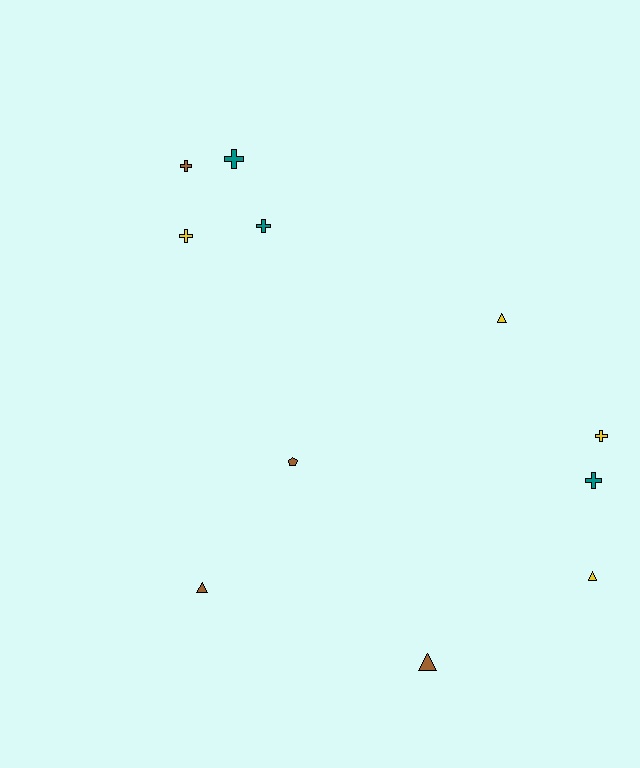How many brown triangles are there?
There are 2 brown triangles.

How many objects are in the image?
There are 11 objects.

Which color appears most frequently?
Brown, with 4 objects.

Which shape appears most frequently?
Cross, with 6 objects.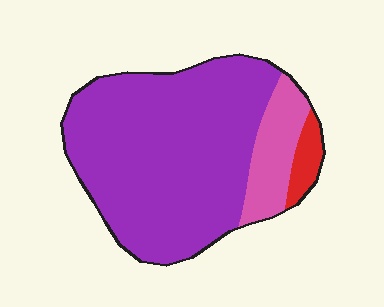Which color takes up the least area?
Red, at roughly 5%.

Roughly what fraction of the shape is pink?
Pink takes up about one eighth (1/8) of the shape.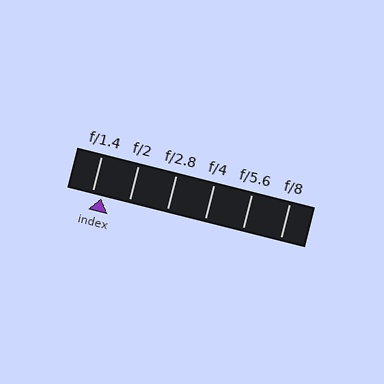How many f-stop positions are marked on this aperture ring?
There are 6 f-stop positions marked.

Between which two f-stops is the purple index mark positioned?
The index mark is between f/1.4 and f/2.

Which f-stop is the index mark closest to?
The index mark is closest to f/1.4.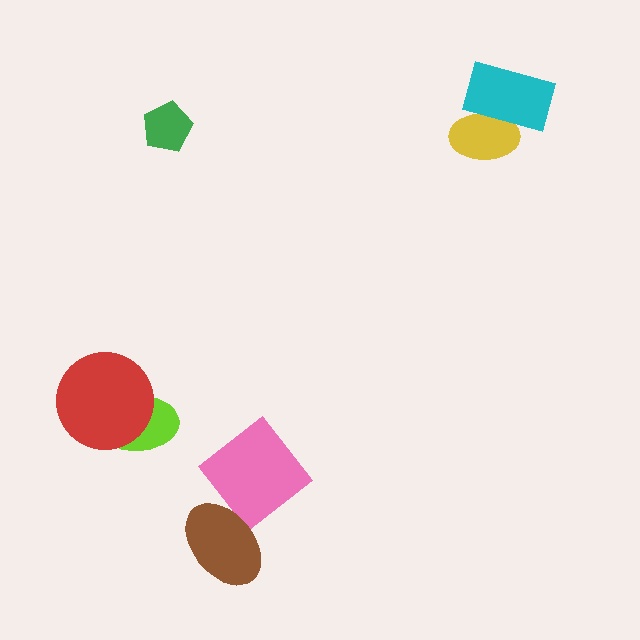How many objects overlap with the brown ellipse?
1 object overlaps with the brown ellipse.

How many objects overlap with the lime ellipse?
1 object overlaps with the lime ellipse.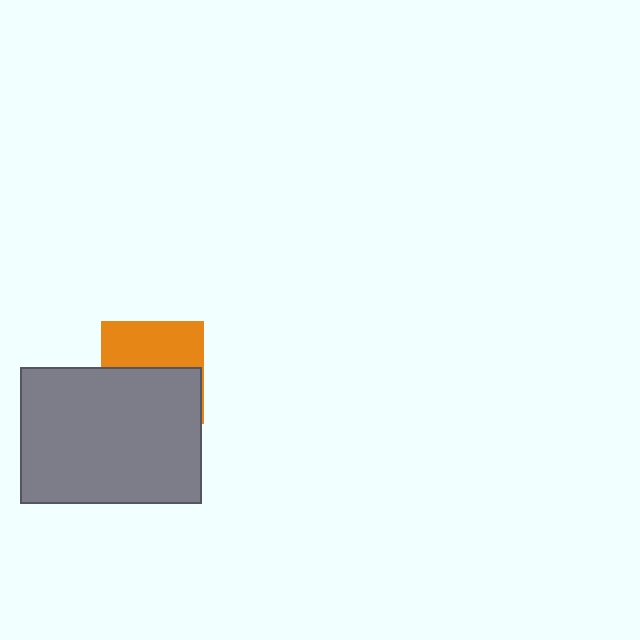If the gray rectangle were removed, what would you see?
You would see the complete orange square.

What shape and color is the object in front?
The object in front is a gray rectangle.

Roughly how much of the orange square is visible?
About half of it is visible (roughly 46%).